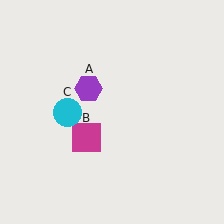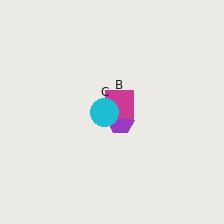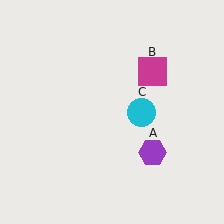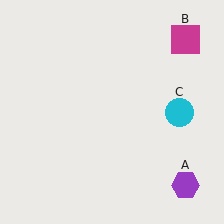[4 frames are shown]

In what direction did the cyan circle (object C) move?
The cyan circle (object C) moved right.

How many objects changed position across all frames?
3 objects changed position: purple hexagon (object A), magenta square (object B), cyan circle (object C).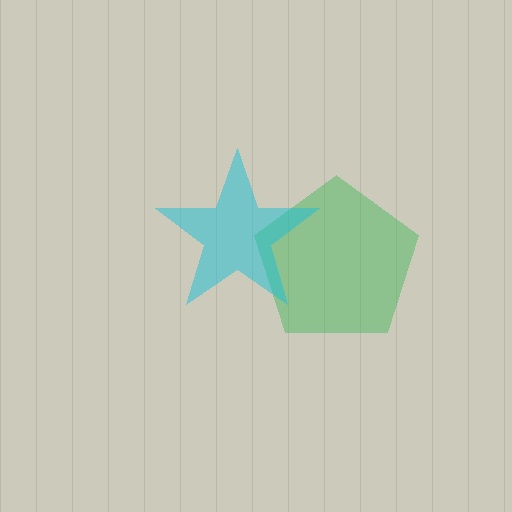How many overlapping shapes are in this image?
There are 2 overlapping shapes in the image.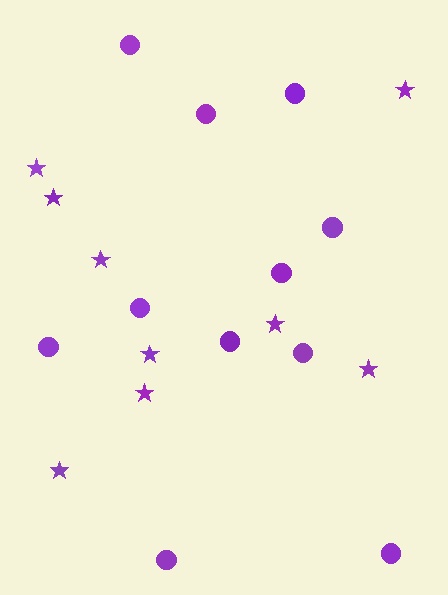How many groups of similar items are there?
There are 2 groups: one group of circles (11) and one group of stars (9).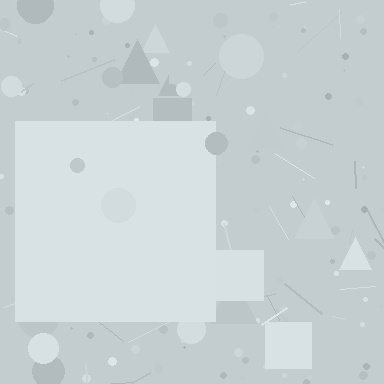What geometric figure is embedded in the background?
A square is embedded in the background.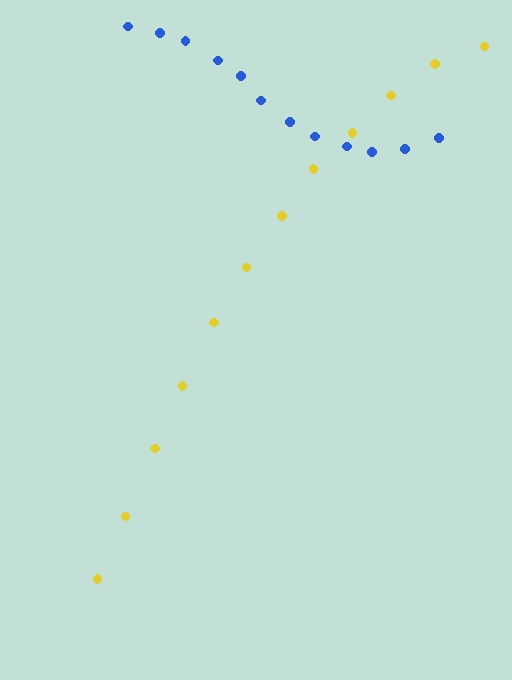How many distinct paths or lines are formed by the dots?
There are 2 distinct paths.